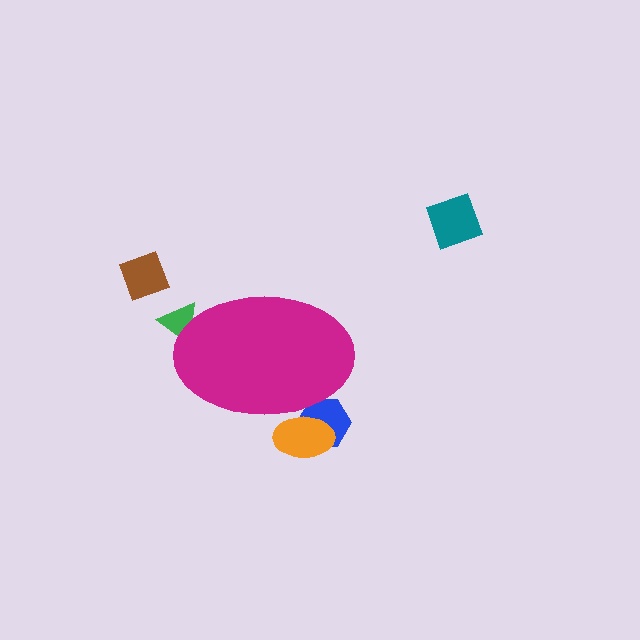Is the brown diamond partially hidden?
No, the brown diamond is fully visible.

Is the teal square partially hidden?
No, the teal square is fully visible.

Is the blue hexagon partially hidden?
Yes, the blue hexagon is partially hidden behind the magenta ellipse.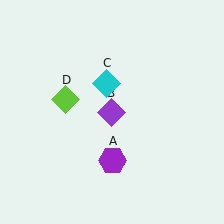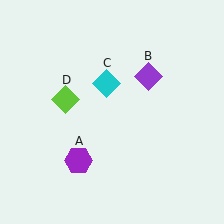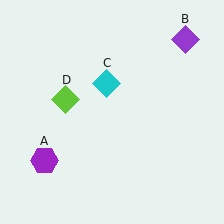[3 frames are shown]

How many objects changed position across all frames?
2 objects changed position: purple hexagon (object A), purple diamond (object B).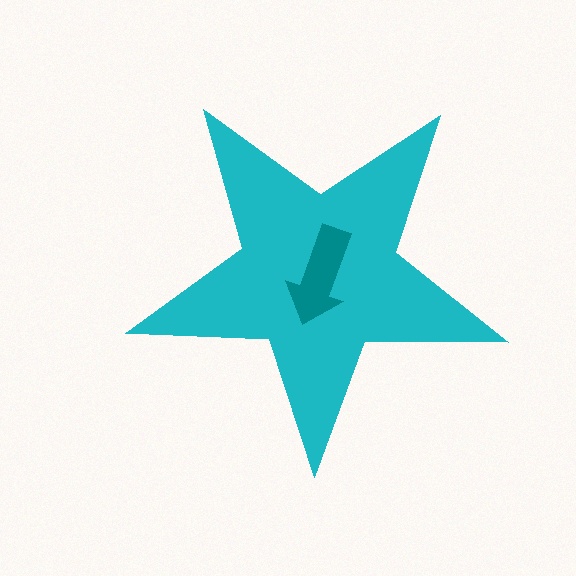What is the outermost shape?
The cyan star.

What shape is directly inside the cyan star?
The teal arrow.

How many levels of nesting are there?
2.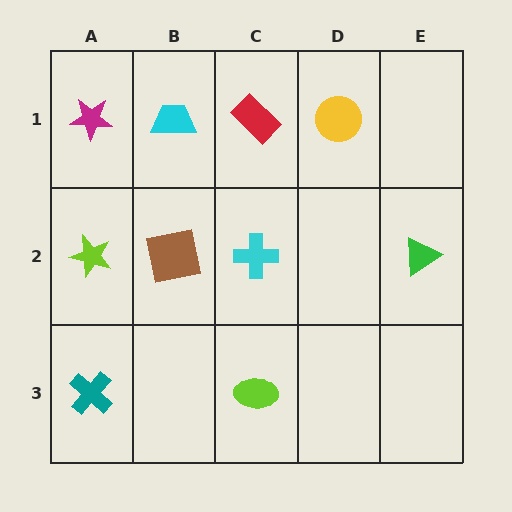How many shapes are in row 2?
4 shapes.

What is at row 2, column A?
A lime star.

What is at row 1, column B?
A cyan trapezoid.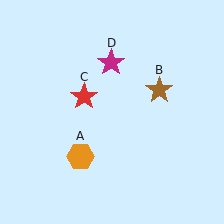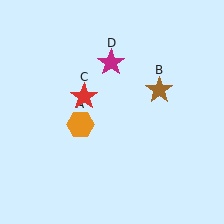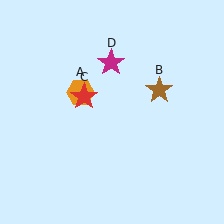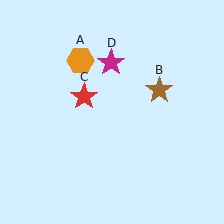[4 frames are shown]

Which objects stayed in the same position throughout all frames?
Brown star (object B) and red star (object C) and magenta star (object D) remained stationary.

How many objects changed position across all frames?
1 object changed position: orange hexagon (object A).